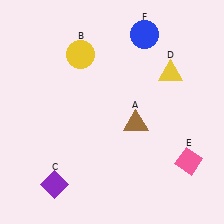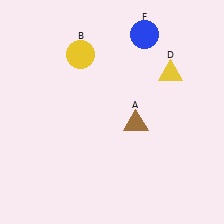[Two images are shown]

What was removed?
The pink diamond (E), the purple diamond (C) were removed in Image 2.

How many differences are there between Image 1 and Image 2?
There are 2 differences between the two images.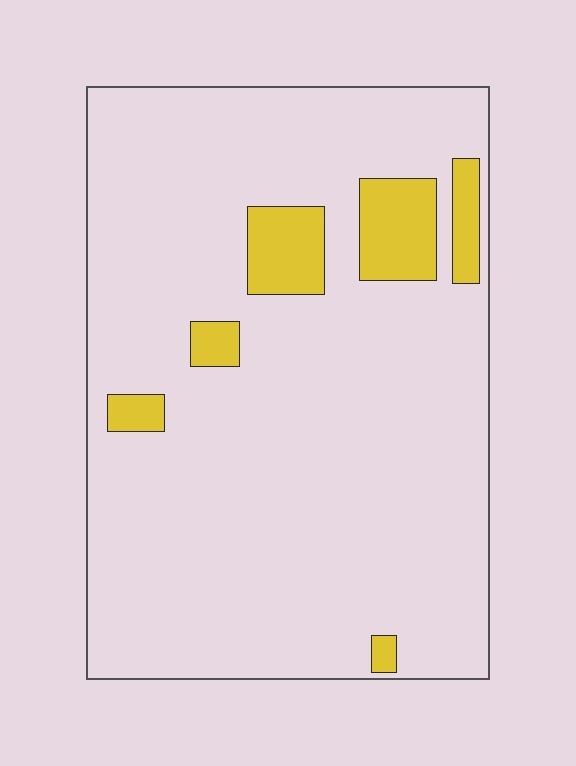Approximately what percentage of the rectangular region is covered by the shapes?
Approximately 10%.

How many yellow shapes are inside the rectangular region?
6.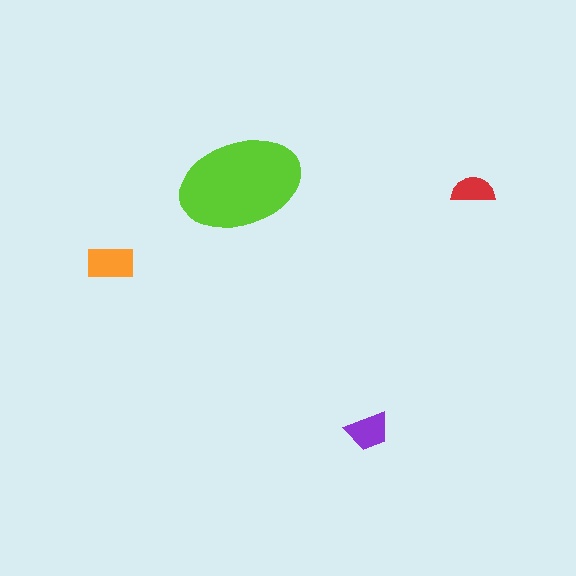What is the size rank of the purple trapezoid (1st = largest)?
3rd.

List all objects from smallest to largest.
The red semicircle, the purple trapezoid, the orange rectangle, the lime ellipse.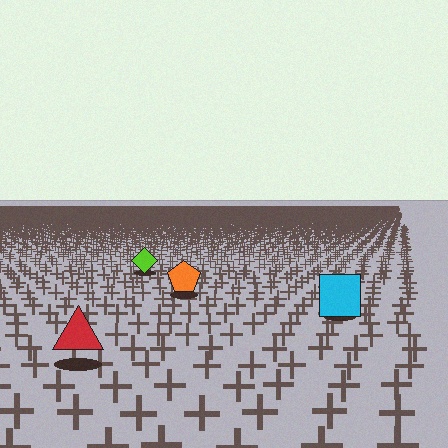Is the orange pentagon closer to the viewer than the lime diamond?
Yes. The orange pentagon is closer — you can tell from the texture gradient: the ground texture is coarser near it.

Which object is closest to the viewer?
The red triangle is closest. The texture marks near it are larger and more spread out.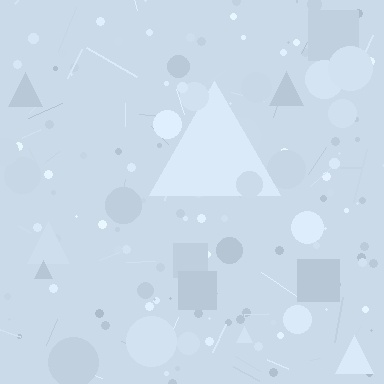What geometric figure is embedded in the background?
A triangle is embedded in the background.